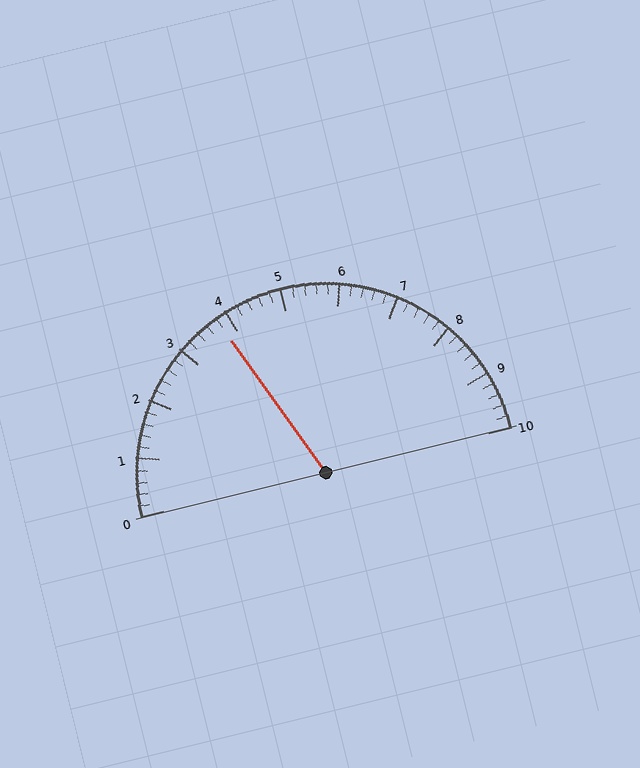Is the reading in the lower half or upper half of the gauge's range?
The reading is in the lower half of the range (0 to 10).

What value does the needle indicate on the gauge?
The needle indicates approximately 3.8.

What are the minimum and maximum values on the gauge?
The gauge ranges from 0 to 10.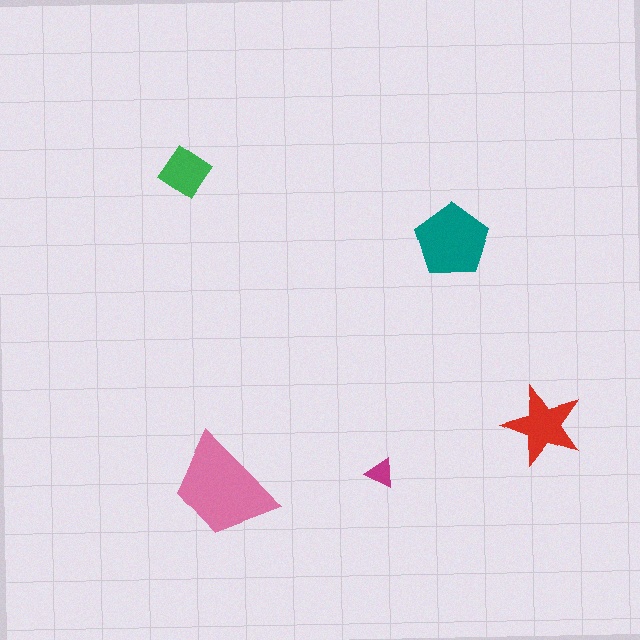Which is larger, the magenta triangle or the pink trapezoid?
The pink trapezoid.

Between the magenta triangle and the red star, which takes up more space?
The red star.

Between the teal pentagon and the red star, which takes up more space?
The teal pentagon.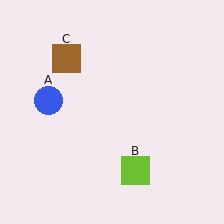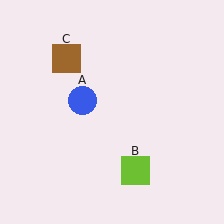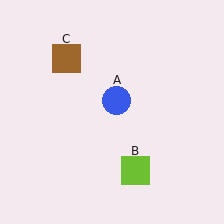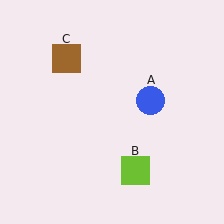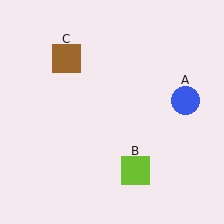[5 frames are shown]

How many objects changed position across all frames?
1 object changed position: blue circle (object A).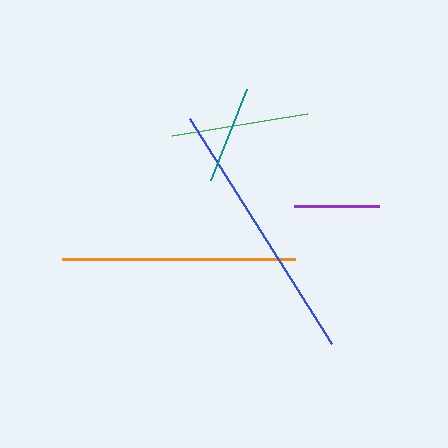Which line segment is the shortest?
The purple line is the shortest at approximately 85 pixels.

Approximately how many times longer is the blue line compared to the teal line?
The blue line is approximately 2.7 times the length of the teal line.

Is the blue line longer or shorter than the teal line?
The blue line is longer than the teal line.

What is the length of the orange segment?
The orange segment is approximately 233 pixels long.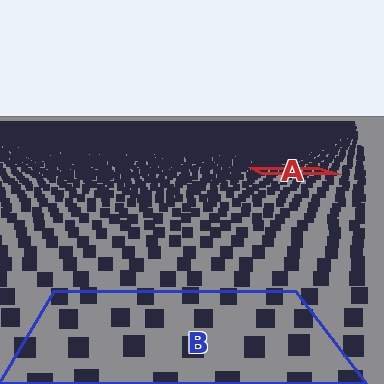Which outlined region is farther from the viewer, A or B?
Region A is farther from the viewer — the texture elements inside it appear smaller and more densely packed.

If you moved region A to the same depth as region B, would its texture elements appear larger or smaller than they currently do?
They would appear larger. At a closer depth, the same texture elements are projected at a bigger on-screen size.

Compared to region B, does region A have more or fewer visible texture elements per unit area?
Region A has more texture elements per unit area — they are packed more densely because it is farther away.